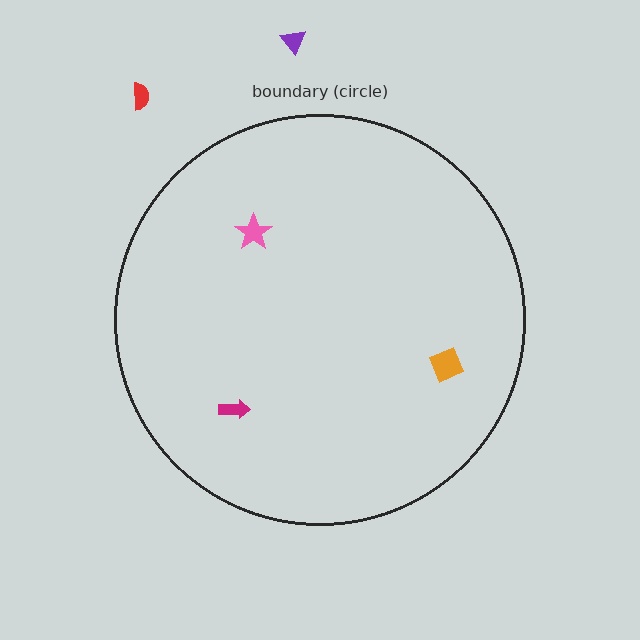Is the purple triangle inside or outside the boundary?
Outside.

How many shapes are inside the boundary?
3 inside, 2 outside.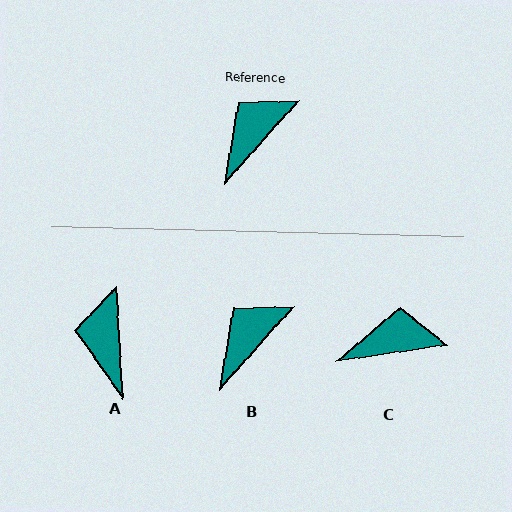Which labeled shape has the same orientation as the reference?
B.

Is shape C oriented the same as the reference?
No, it is off by about 40 degrees.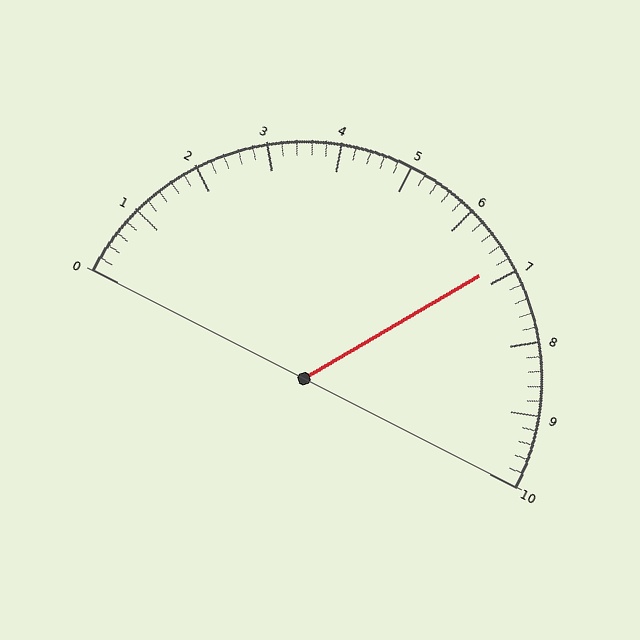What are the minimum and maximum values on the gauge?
The gauge ranges from 0 to 10.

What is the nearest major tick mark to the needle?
The nearest major tick mark is 7.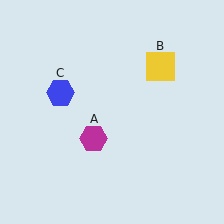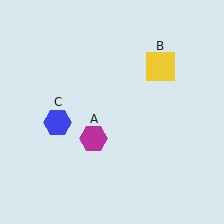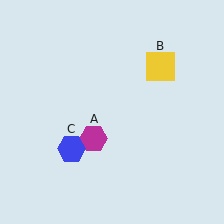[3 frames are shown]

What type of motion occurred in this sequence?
The blue hexagon (object C) rotated counterclockwise around the center of the scene.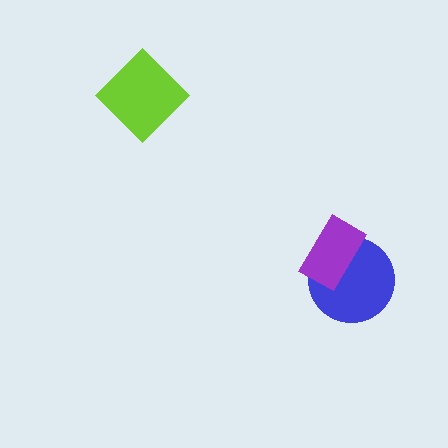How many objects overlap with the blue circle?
1 object overlaps with the blue circle.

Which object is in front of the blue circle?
The purple rectangle is in front of the blue circle.